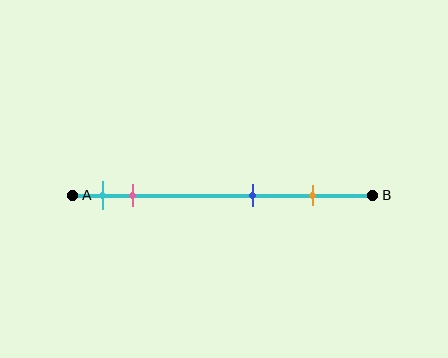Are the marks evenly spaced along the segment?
No, the marks are not evenly spaced.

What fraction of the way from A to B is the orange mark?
The orange mark is approximately 80% (0.8) of the way from A to B.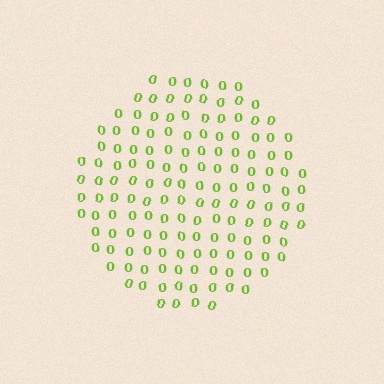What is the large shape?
The large shape is a circle.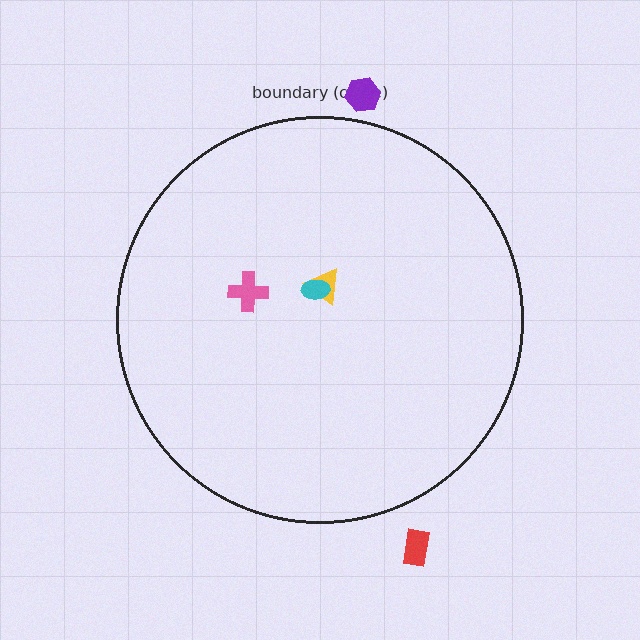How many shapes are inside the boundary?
3 inside, 2 outside.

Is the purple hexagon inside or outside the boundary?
Outside.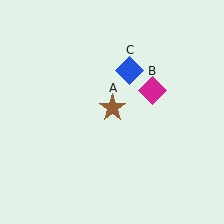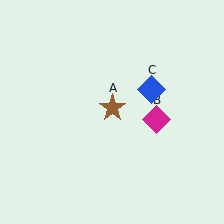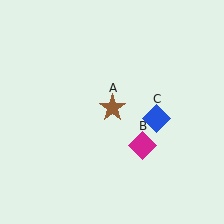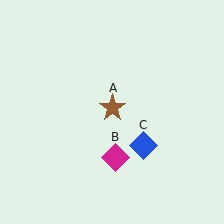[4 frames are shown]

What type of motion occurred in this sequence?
The magenta diamond (object B), blue diamond (object C) rotated clockwise around the center of the scene.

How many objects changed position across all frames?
2 objects changed position: magenta diamond (object B), blue diamond (object C).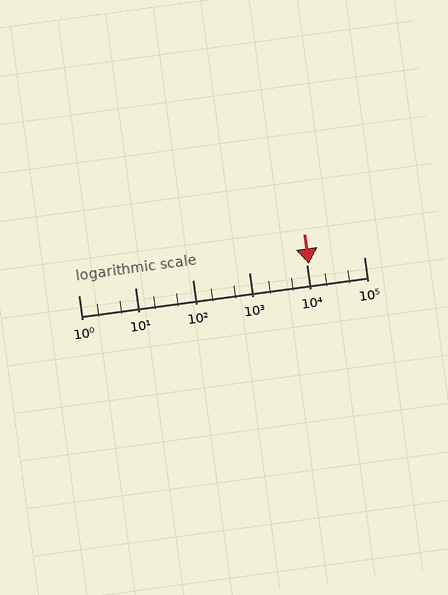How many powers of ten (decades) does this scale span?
The scale spans 5 decades, from 1 to 100000.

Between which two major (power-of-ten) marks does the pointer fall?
The pointer is between 10000 and 100000.